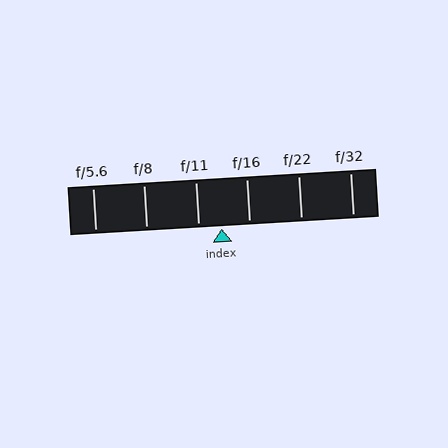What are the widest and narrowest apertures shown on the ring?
The widest aperture shown is f/5.6 and the narrowest is f/32.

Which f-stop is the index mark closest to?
The index mark is closest to f/11.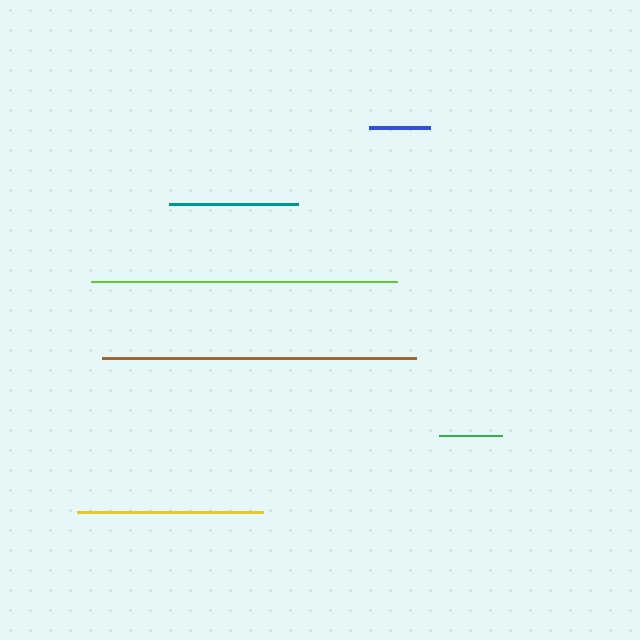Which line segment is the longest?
The brown line is the longest at approximately 314 pixels.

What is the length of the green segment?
The green segment is approximately 63 pixels long.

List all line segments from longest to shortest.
From longest to shortest: brown, lime, yellow, teal, green, blue.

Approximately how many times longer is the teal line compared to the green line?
The teal line is approximately 2.1 times the length of the green line.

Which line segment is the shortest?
The blue line is the shortest at approximately 61 pixels.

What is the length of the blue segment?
The blue segment is approximately 61 pixels long.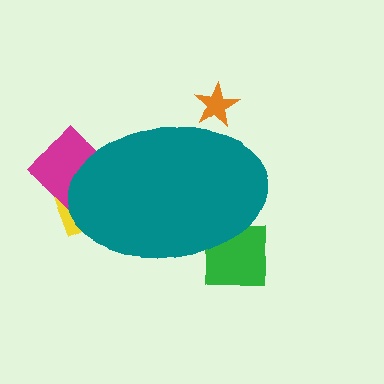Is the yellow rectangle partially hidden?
Yes, the yellow rectangle is partially hidden behind the teal ellipse.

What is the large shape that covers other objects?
A teal ellipse.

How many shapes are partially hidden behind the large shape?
4 shapes are partially hidden.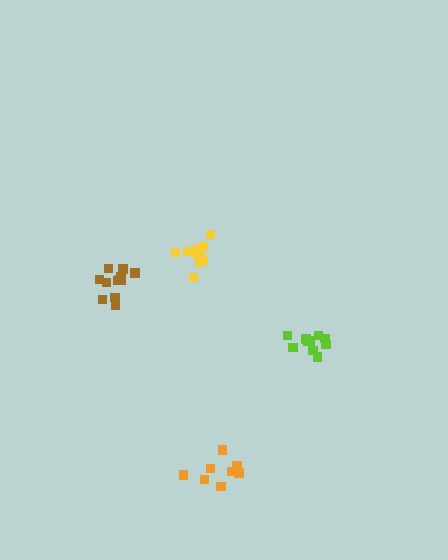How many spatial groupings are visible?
There are 4 spatial groupings.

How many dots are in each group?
Group 1: 12 dots, Group 2: 8 dots, Group 3: 11 dots, Group 4: 11 dots (42 total).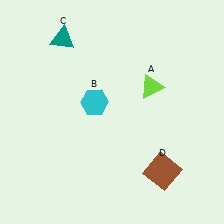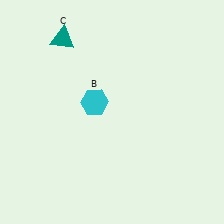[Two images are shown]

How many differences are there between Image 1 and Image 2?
There are 2 differences between the two images.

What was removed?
The brown square (D), the lime triangle (A) were removed in Image 2.